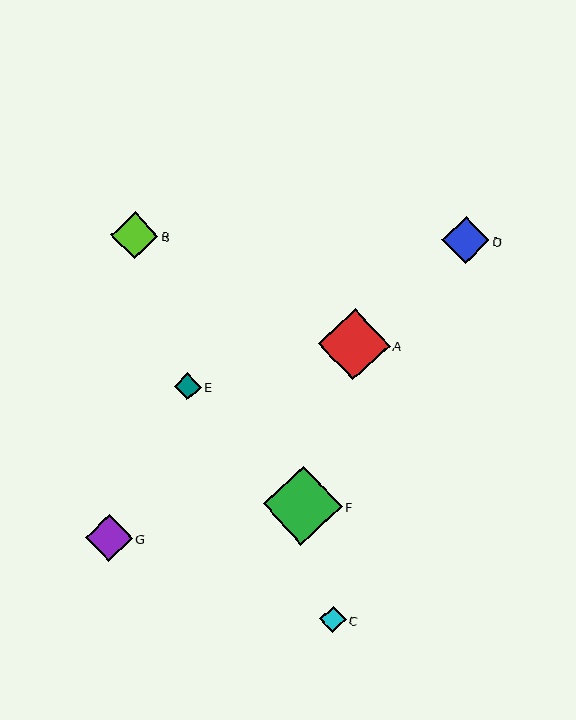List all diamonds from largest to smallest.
From largest to smallest: F, A, B, D, G, E, C.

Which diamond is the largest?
Diamond F is the largest with a size of approximately 79 pixels.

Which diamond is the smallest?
Diamond C is the smallest with a size of approximately 27 pixels.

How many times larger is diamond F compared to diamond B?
Diamond F is approximately 1.7 times the size of diamond B.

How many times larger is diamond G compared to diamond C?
Diamond G is approximately 1.8 times the size of diamond C.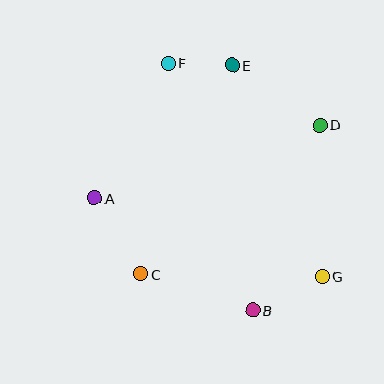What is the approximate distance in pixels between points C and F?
The distance between C and F is approximately 212 pixels.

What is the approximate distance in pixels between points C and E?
The distance between C and E is approximately 228 pixels.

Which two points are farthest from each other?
Points F and G are farthest from each other.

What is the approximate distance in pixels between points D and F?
The distance between D and F is approximately 164 pixels.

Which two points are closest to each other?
Points E and F are closest to each other.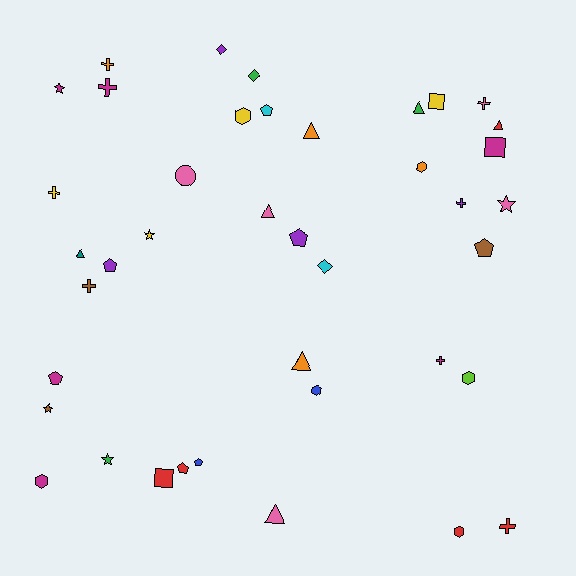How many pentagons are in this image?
There are 7 pentagons.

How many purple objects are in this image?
There are 4 purple objects.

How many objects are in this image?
There are 40 objects.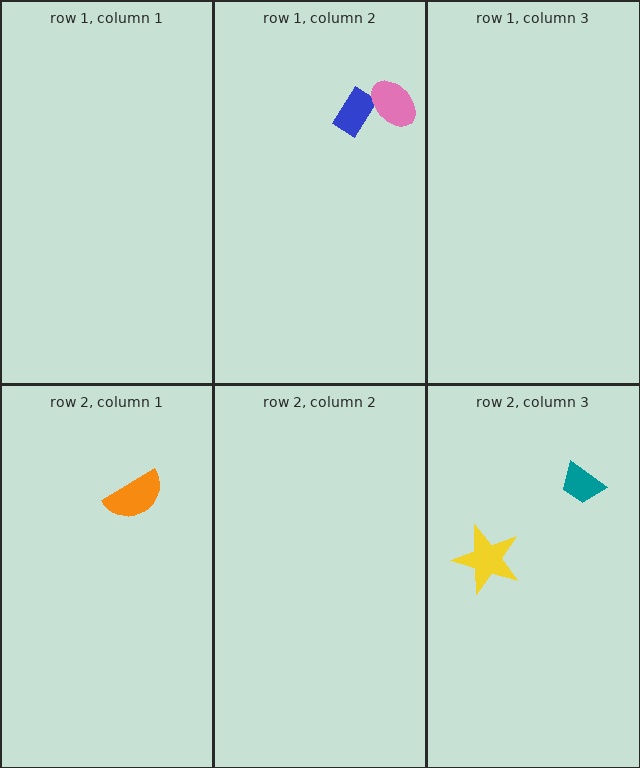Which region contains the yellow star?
The row 2, column 3 region.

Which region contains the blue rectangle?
The row 1, column 2 region.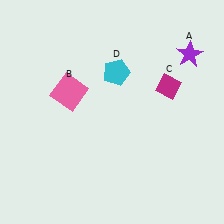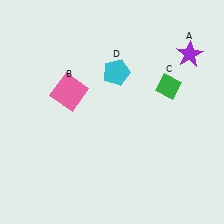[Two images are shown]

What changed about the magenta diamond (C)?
In Image 1, C is magenta. In Image 2, it changed to green.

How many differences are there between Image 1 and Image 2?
There is 1 difference between the two images.